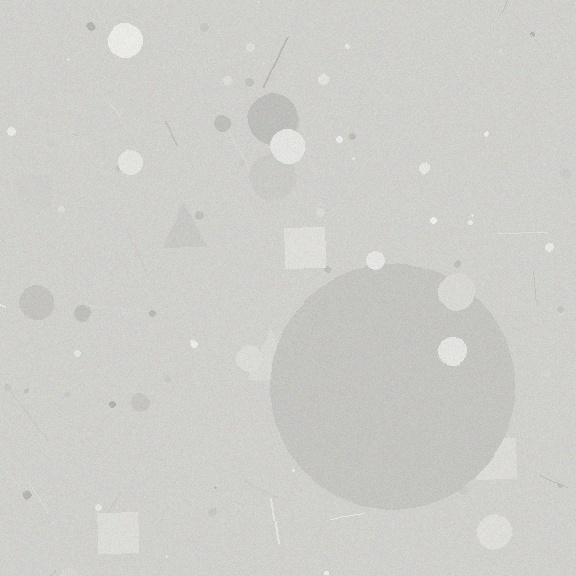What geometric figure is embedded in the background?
A circle is embedded in the background.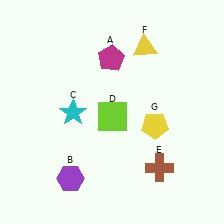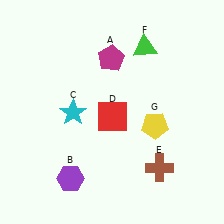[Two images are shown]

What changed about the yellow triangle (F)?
In Image 1, F is yellow. In Image 2, it changed to green.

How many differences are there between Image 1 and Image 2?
There are 2 differences between the two images.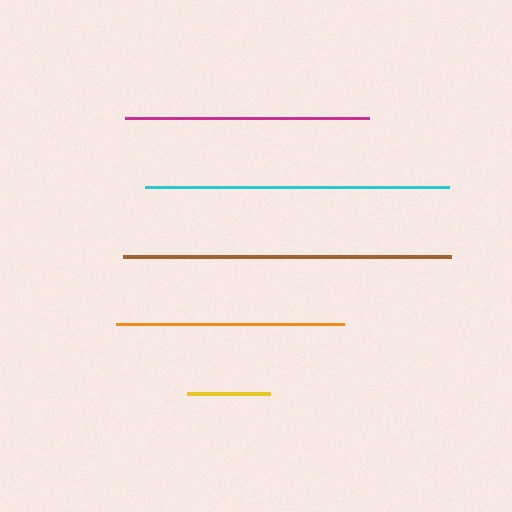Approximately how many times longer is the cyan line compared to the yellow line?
The cyan line is approximately 3.7 times the length of the yellow line.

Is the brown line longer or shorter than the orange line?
The brown line is longer than the orange line.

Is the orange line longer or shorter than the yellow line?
The orange line is longer than the yellow line.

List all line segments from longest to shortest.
From longest to shortest: brown, cyan, magenta, orange, yellow.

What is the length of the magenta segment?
The magenta segment is approximately 244 pixels long.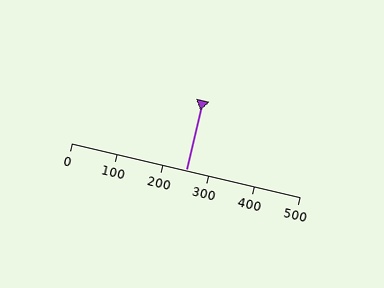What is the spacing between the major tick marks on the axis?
The major ticks are spaced 100 apart.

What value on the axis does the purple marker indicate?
The marker indicates approximately 250.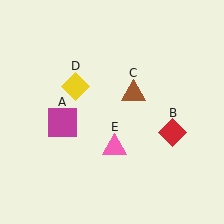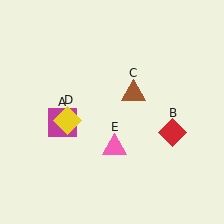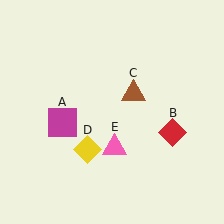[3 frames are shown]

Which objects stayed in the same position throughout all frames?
Magenta square (object A) and red diamond (object B) and brown triangle (object C) and pink triangle (object E) remained stationary.